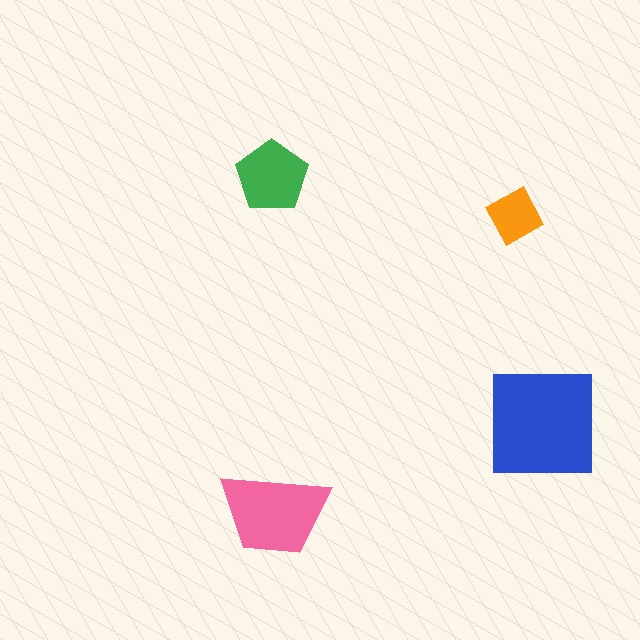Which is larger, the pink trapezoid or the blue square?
The blue square.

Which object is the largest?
The blue square.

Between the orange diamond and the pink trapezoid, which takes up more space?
The pink trapezoid.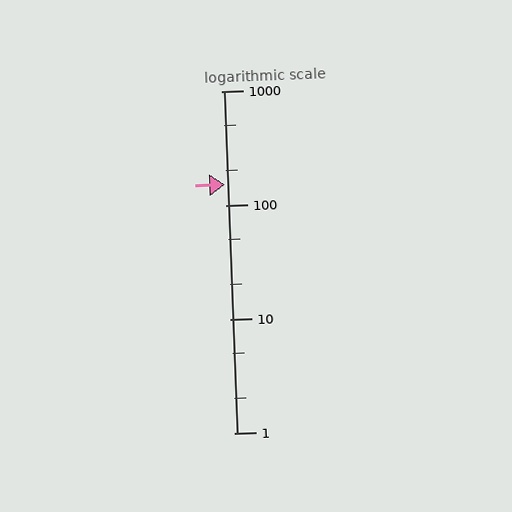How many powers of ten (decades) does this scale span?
The scale spans 3 decades, from 1 to 1000.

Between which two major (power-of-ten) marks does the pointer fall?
The pointer is between 100 and 1000.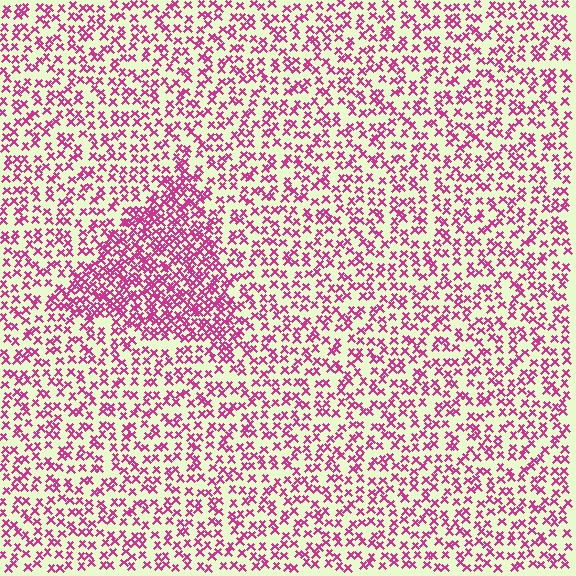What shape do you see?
I see a triangle.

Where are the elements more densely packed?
The elements are more densely packed inside the triangle boundary.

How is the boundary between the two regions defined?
The boundary is defined by a change in element density (approximately 2.0x ratio). All elements are the same color, size, and shape.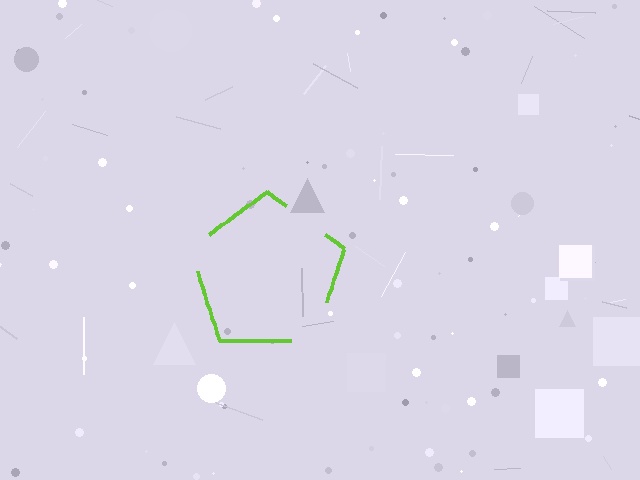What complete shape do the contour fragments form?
The contour fragments form a pentagon.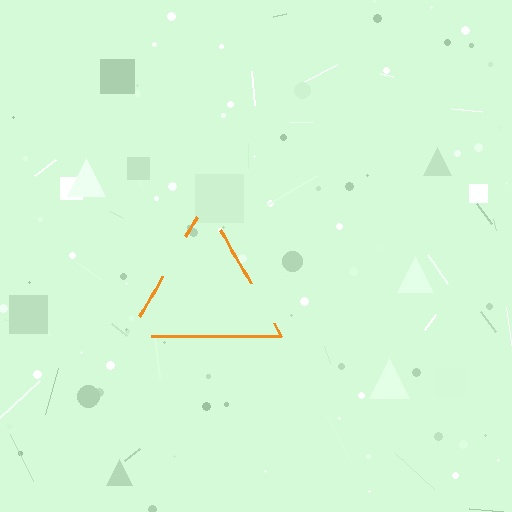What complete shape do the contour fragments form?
The contour fragments form a triangle.